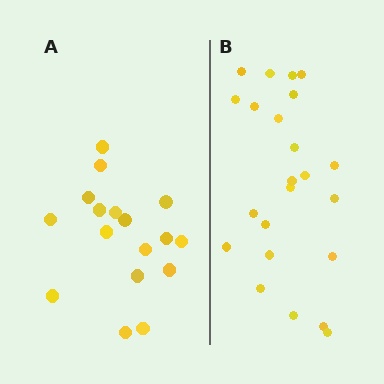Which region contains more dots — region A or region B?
Region B (the right region) has more dots.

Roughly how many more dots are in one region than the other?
Region B has about 6 more dots than region A.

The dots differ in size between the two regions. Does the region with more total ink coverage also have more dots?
No. Region A has more total ink coverage because its dots are larger, but region B actually contains more individual dots. Total area can be misleading — the number of items is what matters here.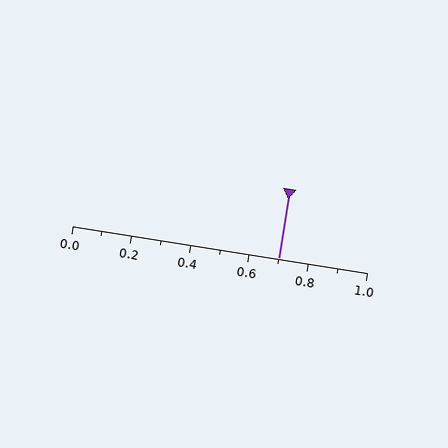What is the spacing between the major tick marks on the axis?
The major ticks are spaced 0.2 apart.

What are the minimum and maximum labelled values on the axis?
The axis runs from 0.0 to 1.0.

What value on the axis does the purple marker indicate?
The marker indicates approximately 0.7.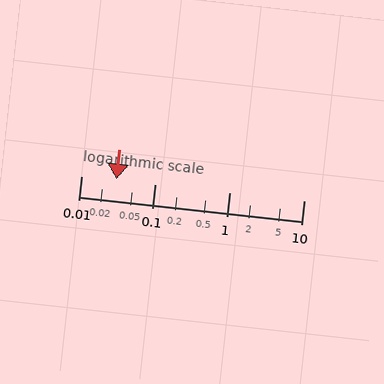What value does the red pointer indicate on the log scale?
The pointer indicates approximately 0.03.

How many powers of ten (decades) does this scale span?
The scale spans 3 decades, from 0.01 to 10.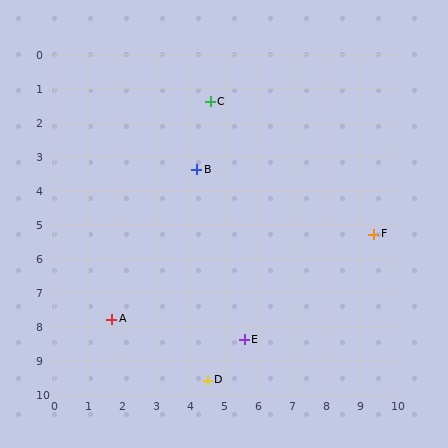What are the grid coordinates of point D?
Point D is at approximately (4.5, 9.6).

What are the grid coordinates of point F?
Point F is at approximately (9.4, 5.3).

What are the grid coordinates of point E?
Point E is at approximately (5.6, 8.4).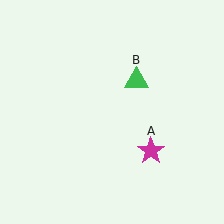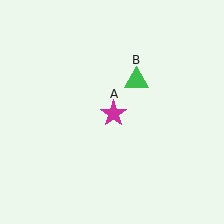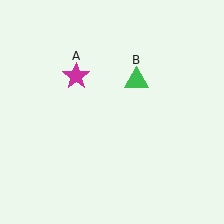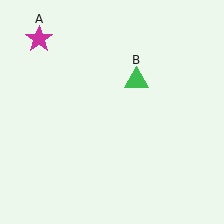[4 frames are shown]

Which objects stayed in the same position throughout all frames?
Green triangle (object B) remained stationary.